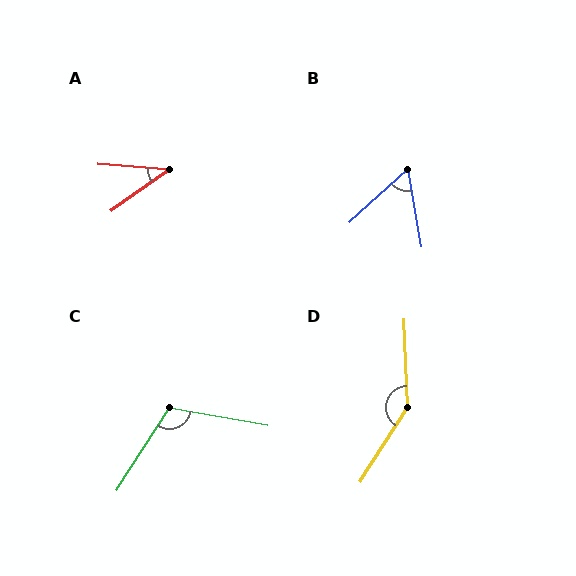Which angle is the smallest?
A, at approximately 39 degrees.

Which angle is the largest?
D, at approximately 145 degrees.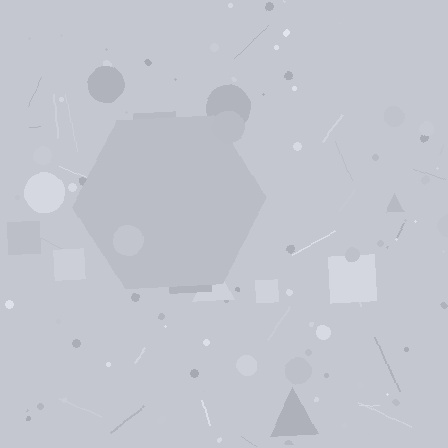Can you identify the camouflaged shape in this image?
The camouflaged shape is a hexagon.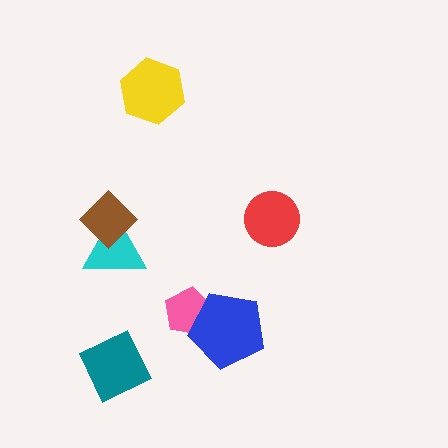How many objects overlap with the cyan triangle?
1 object overlaps with the cyan triangle.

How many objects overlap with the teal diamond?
0 objects overlap with the teal diamond.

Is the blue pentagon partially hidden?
No, no other shape covers it.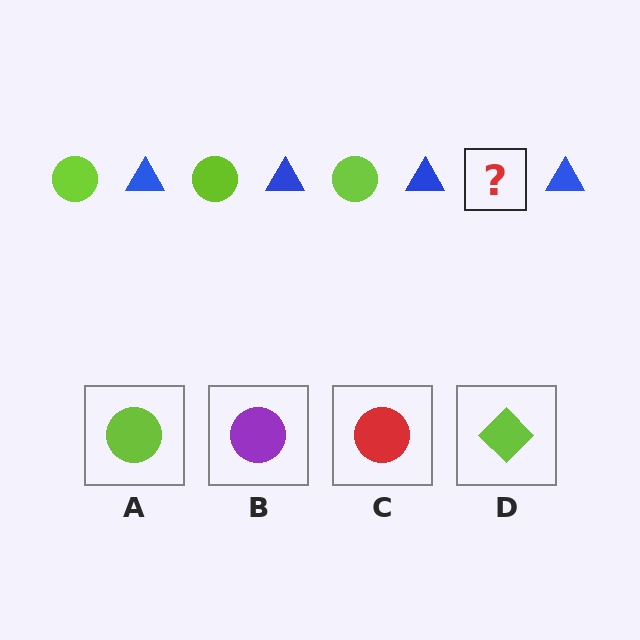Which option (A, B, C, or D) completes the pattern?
A.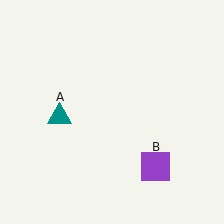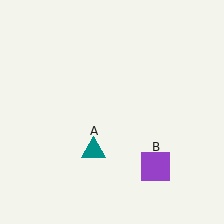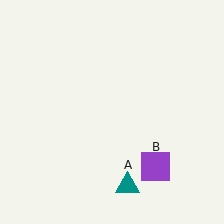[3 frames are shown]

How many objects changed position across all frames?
1 object changed position: teal triangle (object A).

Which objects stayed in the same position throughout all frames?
Purple square (object B) remained stationary.